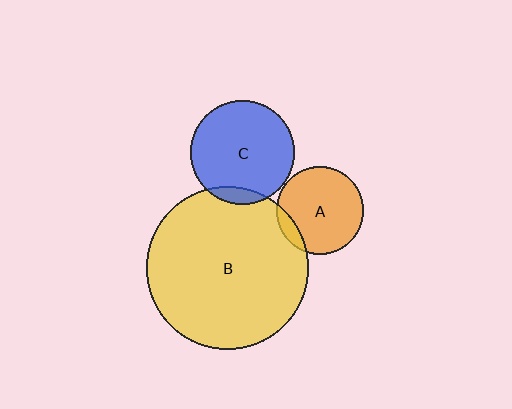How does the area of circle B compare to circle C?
Approximately 2.4 times.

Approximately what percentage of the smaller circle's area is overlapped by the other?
Approximately 10%.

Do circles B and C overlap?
Yes.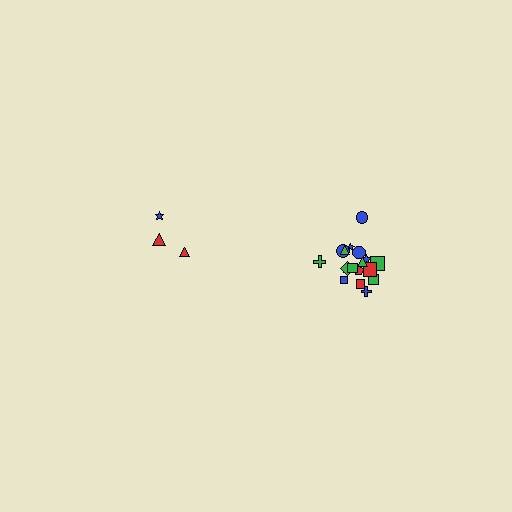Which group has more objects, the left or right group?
The right group.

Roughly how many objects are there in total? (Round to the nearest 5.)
Roughly 20 objects in total.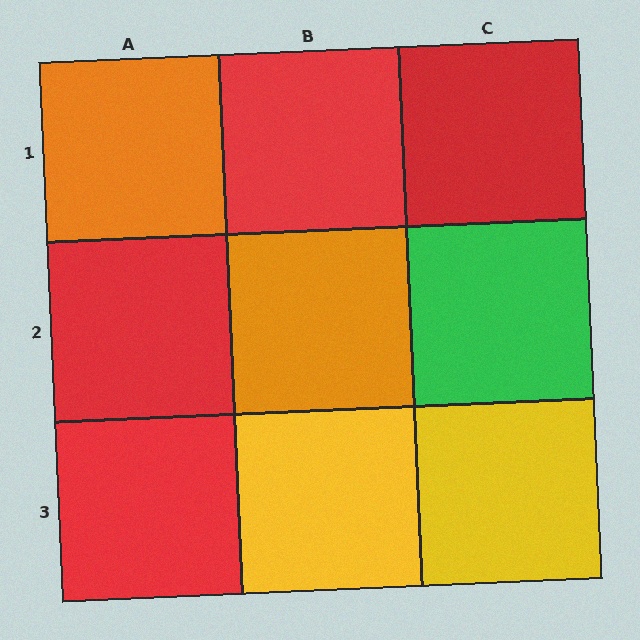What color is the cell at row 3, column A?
Red.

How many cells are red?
4 cells are red.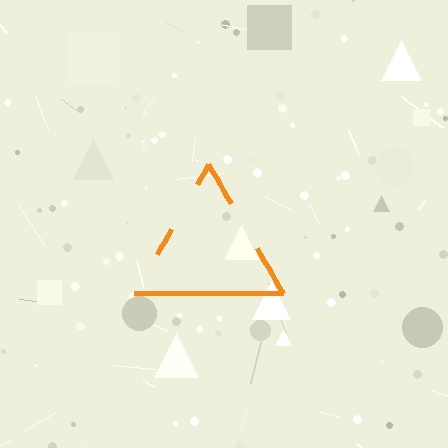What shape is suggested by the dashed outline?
The dashed outline suggests a triangle.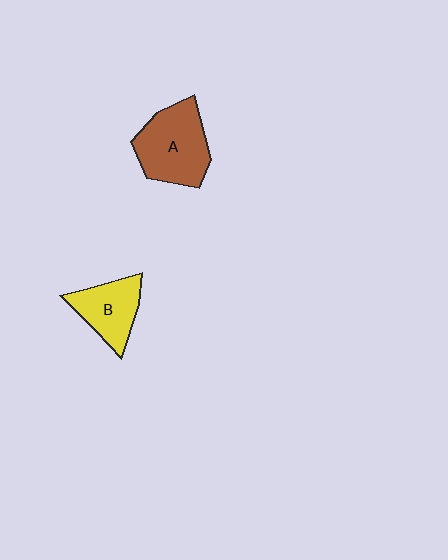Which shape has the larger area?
Shape A (brown).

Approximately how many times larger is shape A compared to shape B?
Approximately 1.4 times.